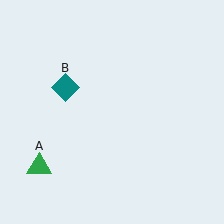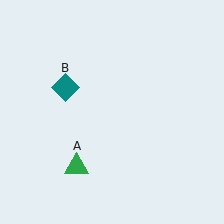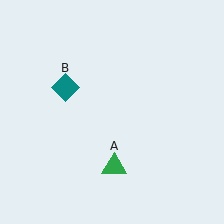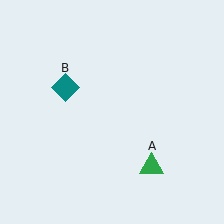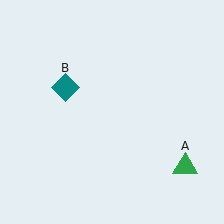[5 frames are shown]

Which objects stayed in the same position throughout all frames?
Teal diamond (object B) remained stationary.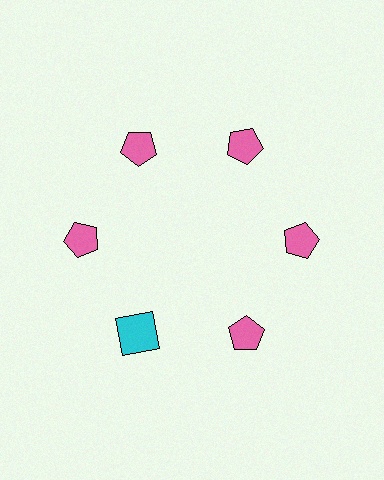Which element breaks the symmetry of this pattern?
The cyan square at roughly the 7 o'clock position breaks the symmetry. All other shapes are pink pentagons.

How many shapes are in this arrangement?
There are 6 shapes arranged in a ring pattern.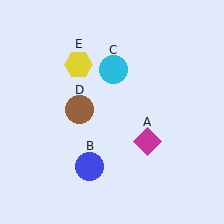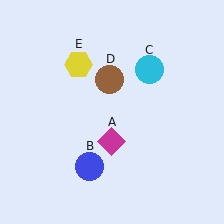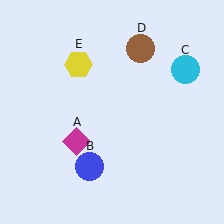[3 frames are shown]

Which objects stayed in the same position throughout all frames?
Blue circle (object B) and yellow hexagon (object E) remained stationary.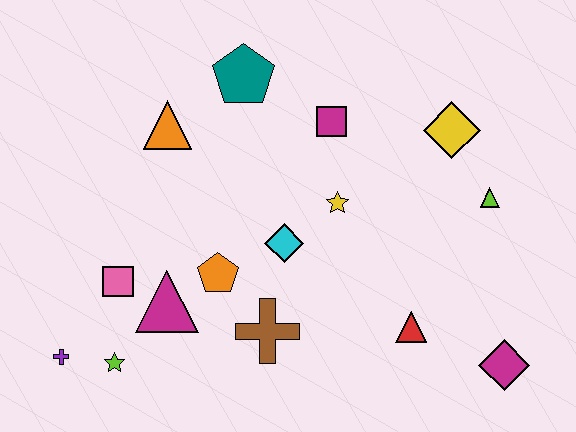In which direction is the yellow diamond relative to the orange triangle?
The yellow diamond is to the right of the orange triangle.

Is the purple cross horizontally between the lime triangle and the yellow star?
No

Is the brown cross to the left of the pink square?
No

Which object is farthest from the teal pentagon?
The magenta diamond is farthest from the teal pentagon.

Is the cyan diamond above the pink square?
Yes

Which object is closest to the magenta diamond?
The red triangle is closest to the magenta diamond.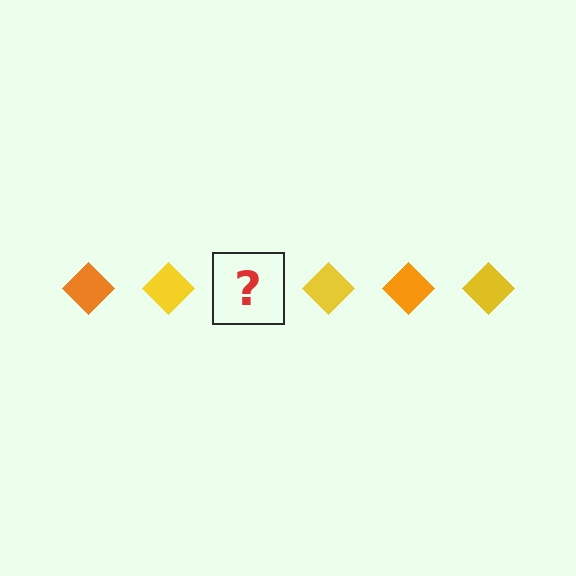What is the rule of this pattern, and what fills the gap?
The rule is that the pattern cycles through orange, yellow diamonds. The gap should be filled with an orange diamond.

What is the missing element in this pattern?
The missing element is an orange diamond.